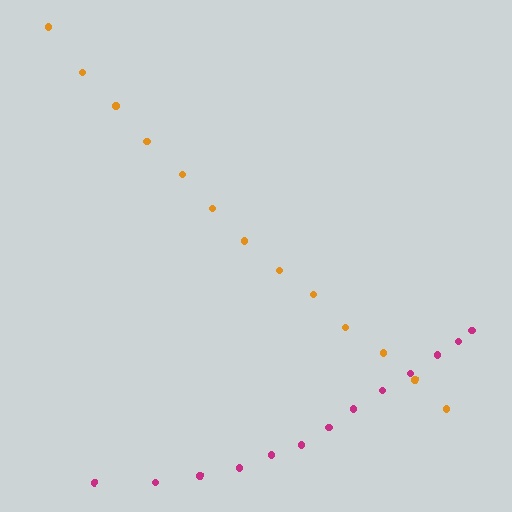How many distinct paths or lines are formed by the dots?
There are 2 distinct paths.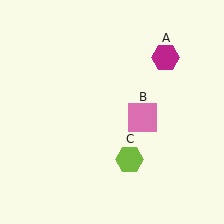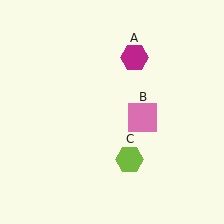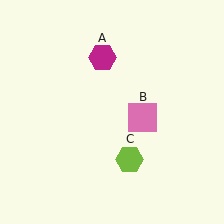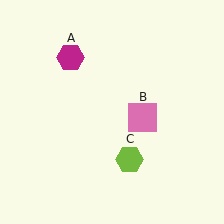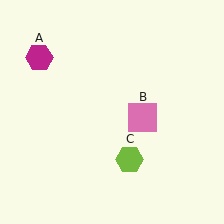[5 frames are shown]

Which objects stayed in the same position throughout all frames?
Pink square (object B) and lime hexagon (object C) remained stationary.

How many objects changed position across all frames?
1 object changed position: magenta hexagon (object A).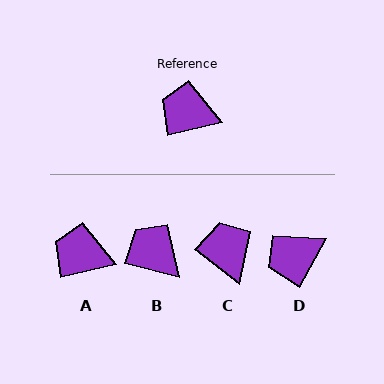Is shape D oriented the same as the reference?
No, it is off by about 49 degrees.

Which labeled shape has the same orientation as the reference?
A.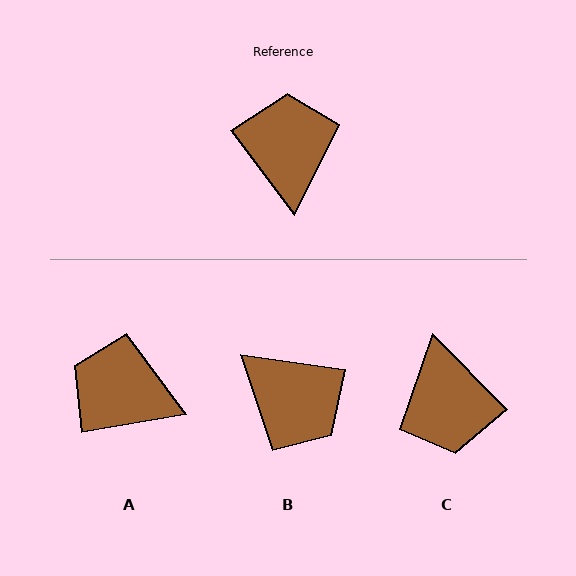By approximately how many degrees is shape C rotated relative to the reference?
Approximately 172 degrees clockwise.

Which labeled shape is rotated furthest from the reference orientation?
C, about 172 degrees away.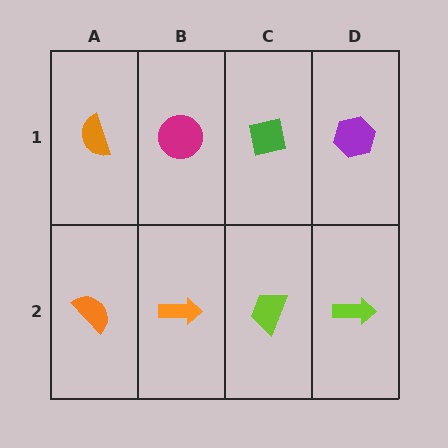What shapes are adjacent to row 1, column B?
An orange arrow (row 2, column B), an orange semicircle (row 1, column A), a green square (row 1, column C).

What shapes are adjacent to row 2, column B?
A magenta circle (row 1, column B), an orange semicircle (row 2, column A), a lime trapezoid (row 2, column C).